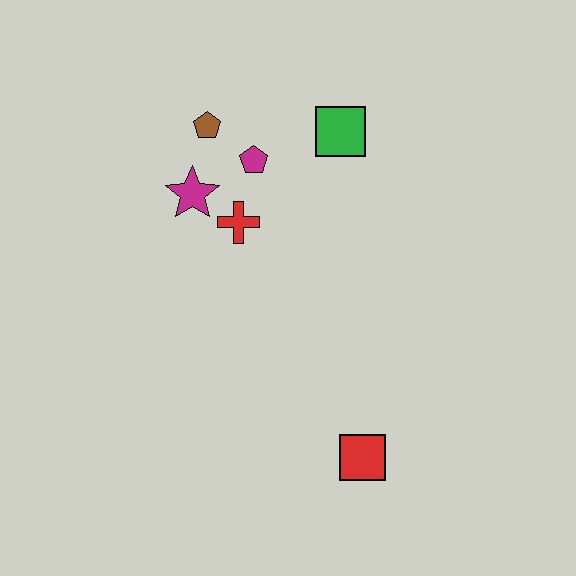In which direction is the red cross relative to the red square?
The red cross is above the red square.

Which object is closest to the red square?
The red cross is closest to the red square.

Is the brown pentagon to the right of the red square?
No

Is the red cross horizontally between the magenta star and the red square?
Yes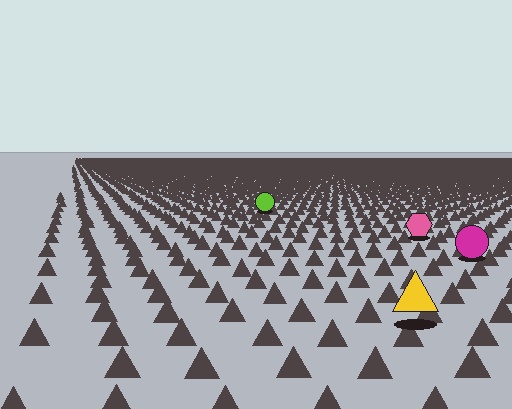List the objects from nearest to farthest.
From nearest to farthest: the yellow triangle, the magenta circle, the pink hexagon, the lime circle.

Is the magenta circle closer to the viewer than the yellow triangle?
No. The yellow triangle is closer — you can tell from the texture gradient: the ground texture is coarser near it.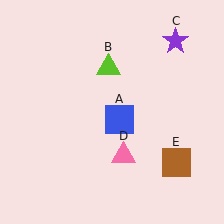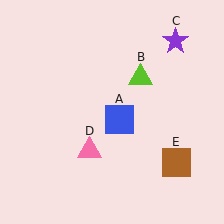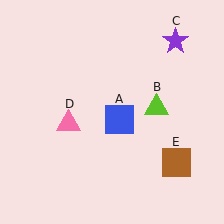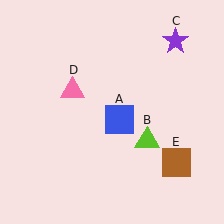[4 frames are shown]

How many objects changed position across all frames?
2 objects changed position: lime triangle (object B), pink triangle (object D).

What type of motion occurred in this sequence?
The lime triangle (object B), pink triangle (object D) rotated clockwise around the center of the scene.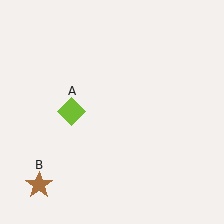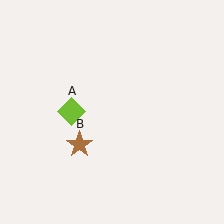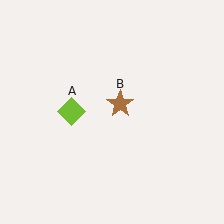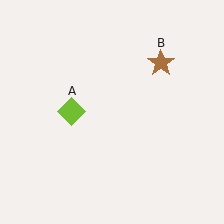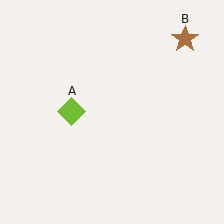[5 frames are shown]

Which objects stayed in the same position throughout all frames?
Lime diamond (object A) remained stationary.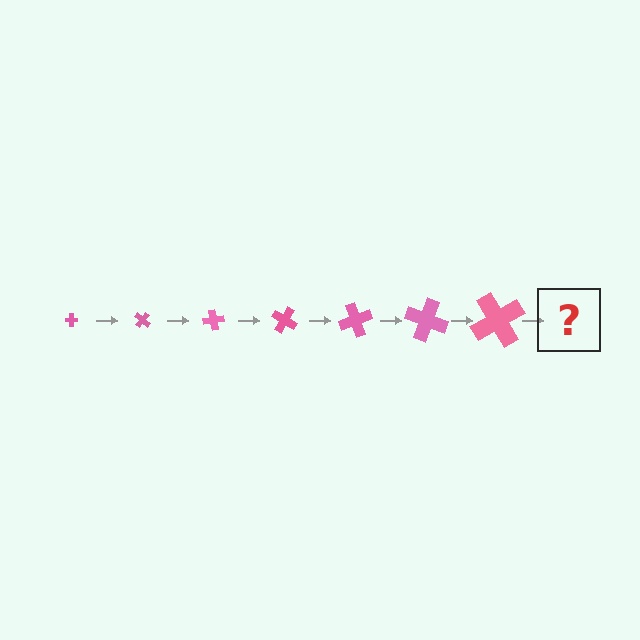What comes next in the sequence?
The next element should be a cross, larger than the previous one and rotated 280 degrees from the start.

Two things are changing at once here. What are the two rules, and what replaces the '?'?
The two rules are that the cross grows larger each step and it rotates 40 degrees each step. The '?' should be a cross, larger than the previous one and rotated 280 degrees from the start.